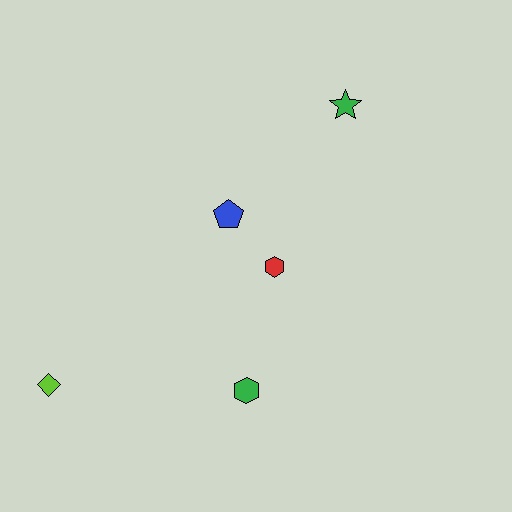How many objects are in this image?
There are 5 objects.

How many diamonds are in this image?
There is 1 diamond.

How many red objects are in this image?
There is 1 red object.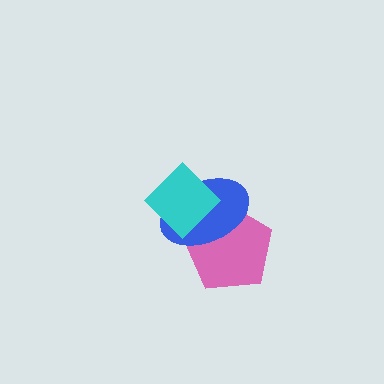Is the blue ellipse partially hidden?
Yes, it is partially covered by another shape.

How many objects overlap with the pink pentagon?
2 objects overlap with the pink pentagon.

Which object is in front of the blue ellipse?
The cyan diamond is in front of the blue ellipse.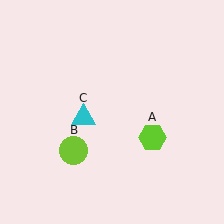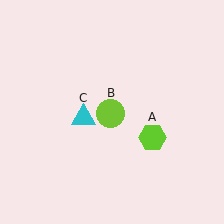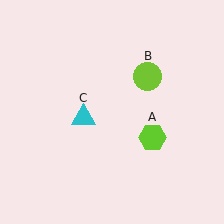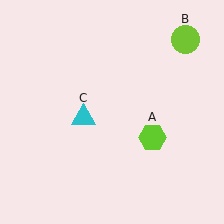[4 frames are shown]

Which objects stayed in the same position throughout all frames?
Lime hexagon (object A) and cyan triangle (object C) remained stationary.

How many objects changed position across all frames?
1 object changed position: lime circle (object B).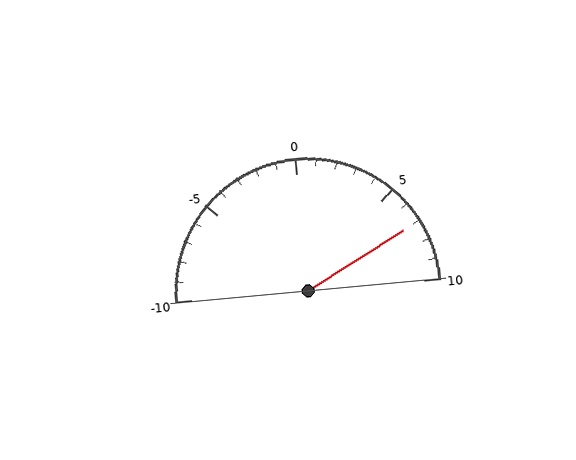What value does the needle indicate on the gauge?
The needle indicates approximately 7.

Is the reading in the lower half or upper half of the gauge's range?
The reading is in the upper half of the range (-10 to 10).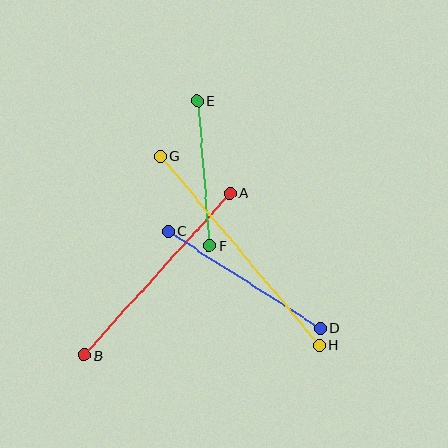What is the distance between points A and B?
The distance is approximately 218 pixels.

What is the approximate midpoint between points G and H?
The midpoint is at approximately (240, 250) pixels.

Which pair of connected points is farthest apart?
Points G and H are farthest apart.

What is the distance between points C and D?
The distance is approximately 180 pixels.